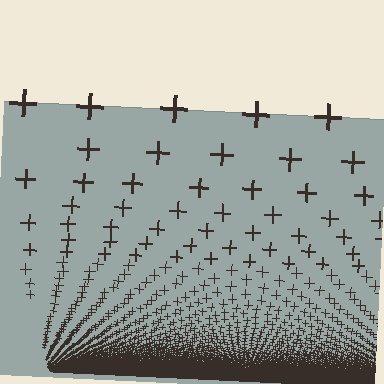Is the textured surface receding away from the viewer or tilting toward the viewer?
The surface appears to tilt toward the viewer. Texture elements get larger and sparser toward the top.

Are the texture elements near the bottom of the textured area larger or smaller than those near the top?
Smaller. The gradient is inverted — elements near the bottom are smaller and denser.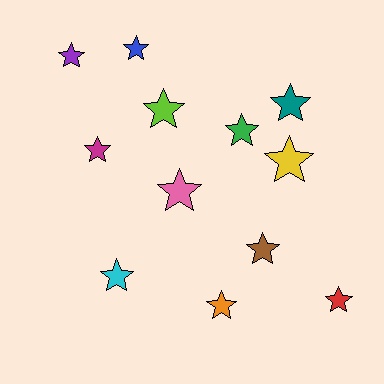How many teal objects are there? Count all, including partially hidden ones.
There is 1 teal object.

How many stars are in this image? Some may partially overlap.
There are 12 stars.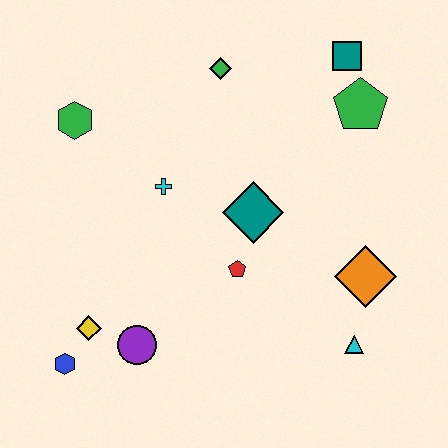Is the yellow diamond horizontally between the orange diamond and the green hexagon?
Yes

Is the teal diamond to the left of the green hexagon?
No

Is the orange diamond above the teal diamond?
No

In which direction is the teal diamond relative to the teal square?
The teal diamond is below the teal square.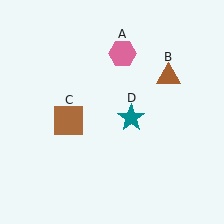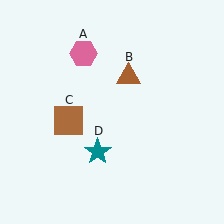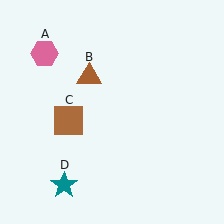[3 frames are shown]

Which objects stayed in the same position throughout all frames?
Brown square (object C) remained stationary.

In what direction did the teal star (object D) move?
The teal star (object D) moved down and to the left.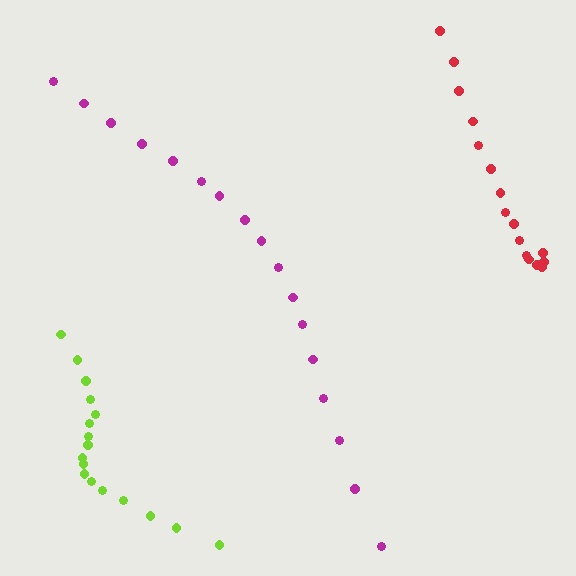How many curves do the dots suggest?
There are 3 distinct paths.